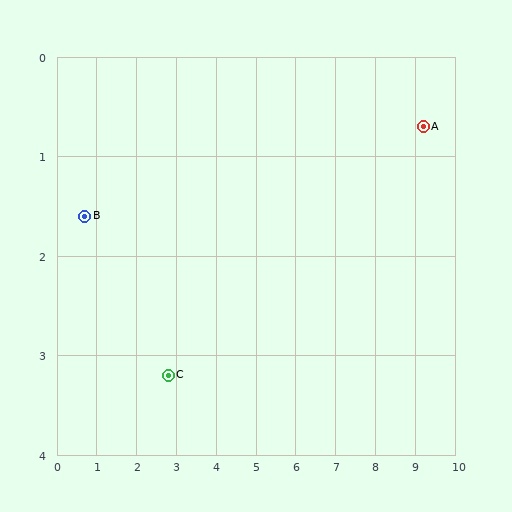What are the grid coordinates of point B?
Point B is at approximately (0.7, 1.6).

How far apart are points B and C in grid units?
Points B and C are about 2.6 grid units apart.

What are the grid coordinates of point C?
Point C is at approximately (2.8, 3.2).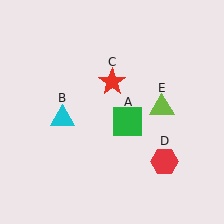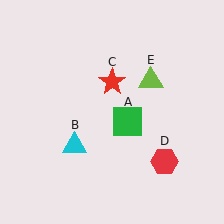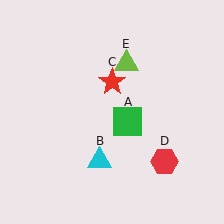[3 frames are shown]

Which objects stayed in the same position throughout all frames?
Green square (object A) and red star (object C) and red hexagon (object D) remained stationary.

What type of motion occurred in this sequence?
The cyan triangle (object B), lime triangle (object E) rotated counterclockwise around the center of the scene.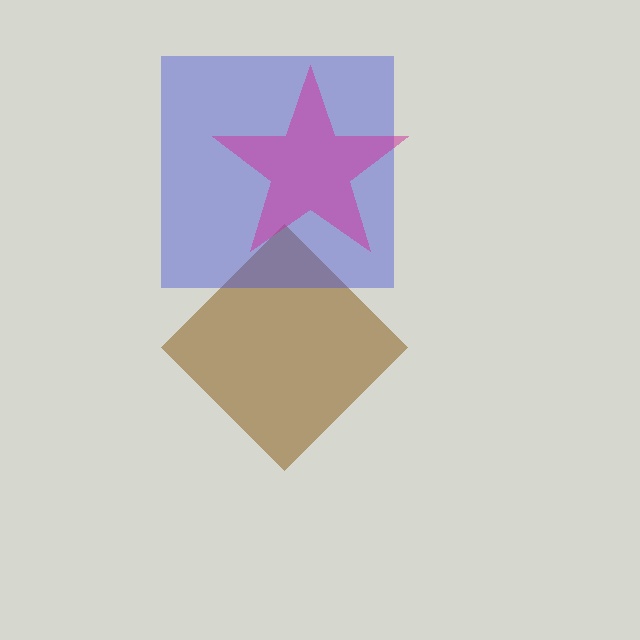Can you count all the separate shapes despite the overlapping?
Yes, there are 3 separate shapes.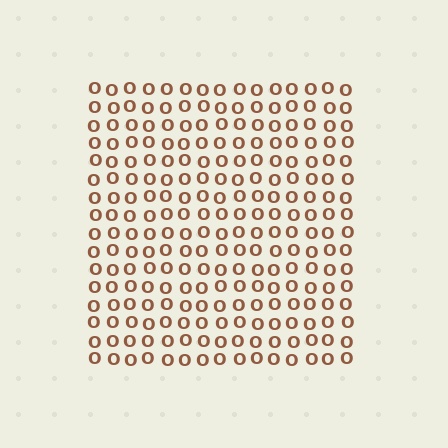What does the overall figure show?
The overall figure shows a square.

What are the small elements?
The small elements are letter O's.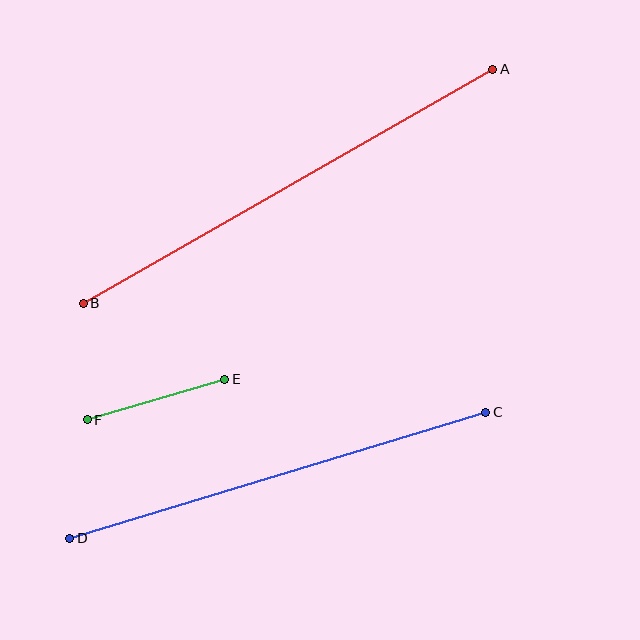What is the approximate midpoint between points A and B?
The midpoint is at approximately (288, 186) pixels.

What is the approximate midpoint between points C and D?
The midpoint is at approximately (278, 475) pixels.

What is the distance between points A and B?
The distance is approximately 472 pixels.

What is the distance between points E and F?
The distance is approximately 143 pixels.